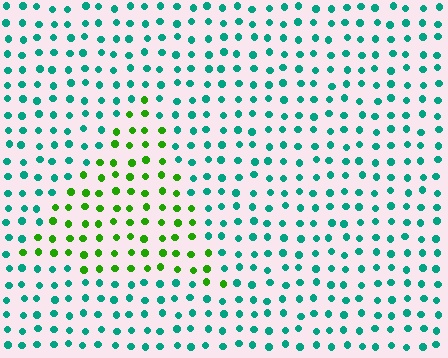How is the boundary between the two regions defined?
The boundary is defined purely by a slight shift in hue (about 59 degrees). Spacing, size, and orientation are identical on both sides.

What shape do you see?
I see a triangle.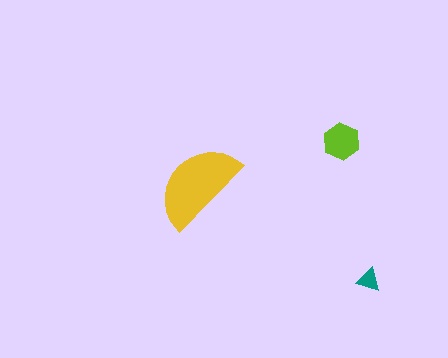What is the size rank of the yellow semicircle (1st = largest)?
1st.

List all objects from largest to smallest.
The yellow semicircle, the lime hexagon, the teal triangle.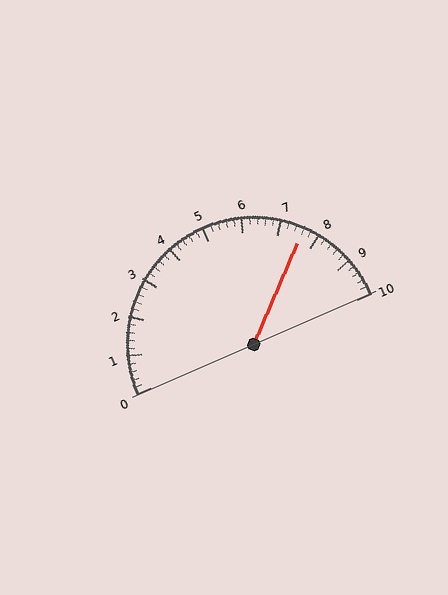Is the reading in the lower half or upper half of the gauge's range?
The reading is in the upper half of the range (0 to 10).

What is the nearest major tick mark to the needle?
The nearest major tick mark is 8.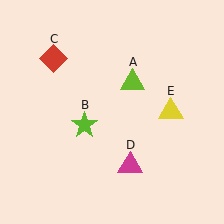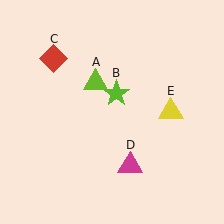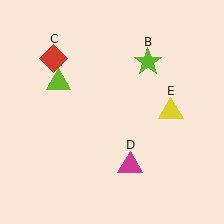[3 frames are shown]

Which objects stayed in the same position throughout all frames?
Red diamond (object C) and magenta triangle (object D) and yellow triangle (object E) remained stationary.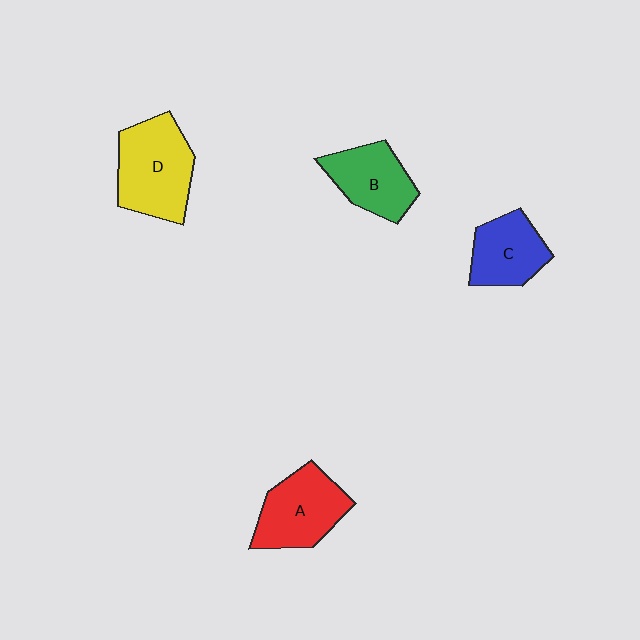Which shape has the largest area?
Shape D (yellow).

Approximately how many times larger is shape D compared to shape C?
Approximately 1.5 times.